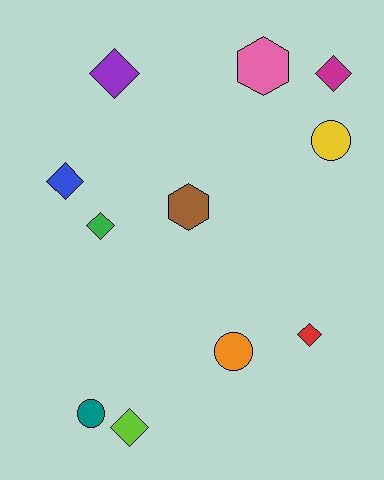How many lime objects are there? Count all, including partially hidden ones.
There is 1 lime object.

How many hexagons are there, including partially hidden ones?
There are 2 hexagons.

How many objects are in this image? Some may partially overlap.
There are 11 objects.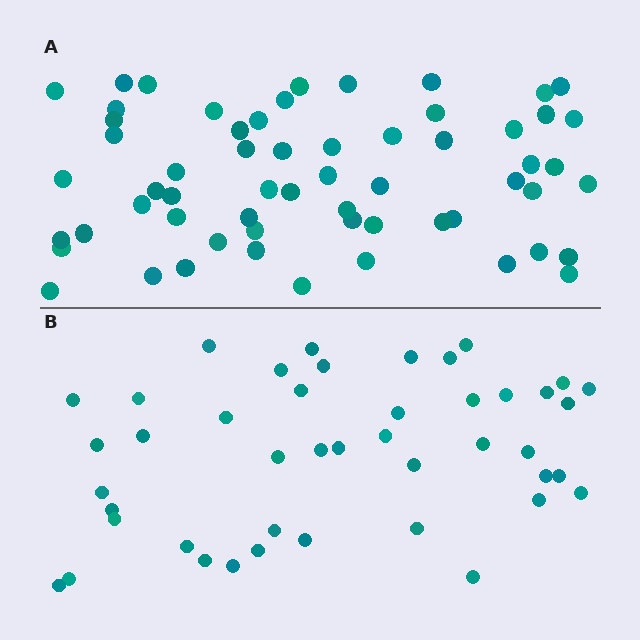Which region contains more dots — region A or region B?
Region A (the top region) has more dots.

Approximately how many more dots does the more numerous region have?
Region A has approximately 15 more dots than region B.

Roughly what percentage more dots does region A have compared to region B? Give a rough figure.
About 35% more.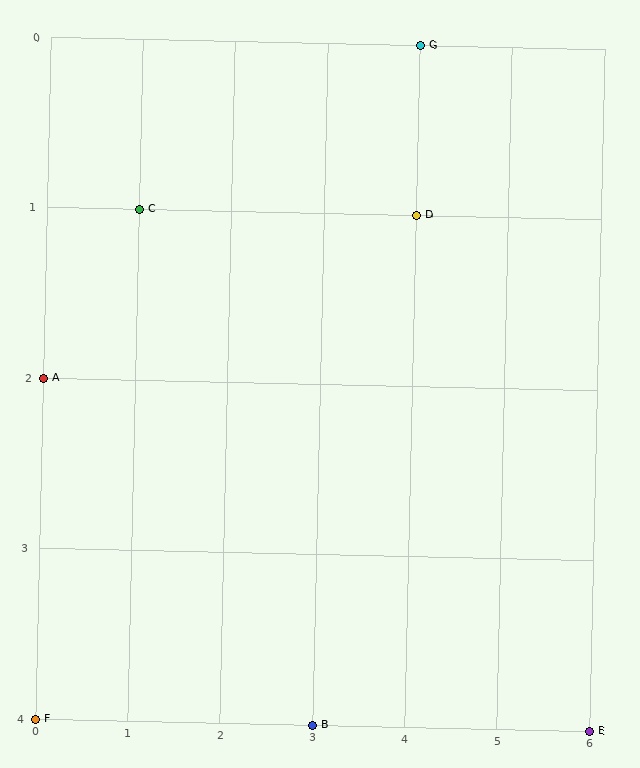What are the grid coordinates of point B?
Point B is at grid coordinates (3, 4).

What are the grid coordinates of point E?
Point E is at grid coordinates (6, 4).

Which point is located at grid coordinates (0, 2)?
Point A is at (0, 2).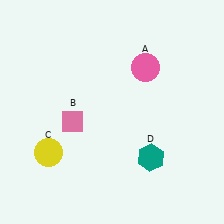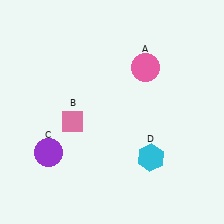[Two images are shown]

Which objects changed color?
C changed from yellow to purple. D changed from teal to cyan.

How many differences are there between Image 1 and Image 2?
There are 2 differences between the two images.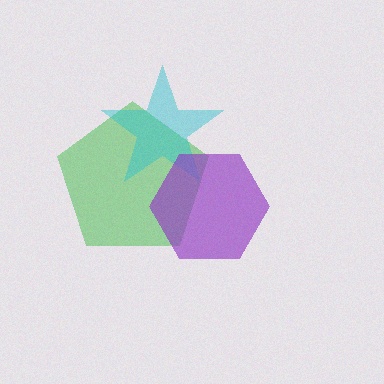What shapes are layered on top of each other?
The layered shapes are: a green pentagon, a cyan star, a purple hexagon.